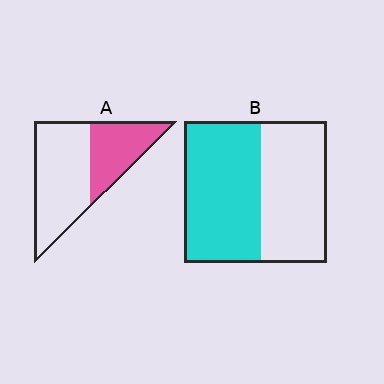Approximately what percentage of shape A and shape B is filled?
A is approximately 35% and B is approximately 55%.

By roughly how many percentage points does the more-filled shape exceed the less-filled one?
By roughly 15 percentage points (B over A).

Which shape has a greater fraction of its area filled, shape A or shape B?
Shape B.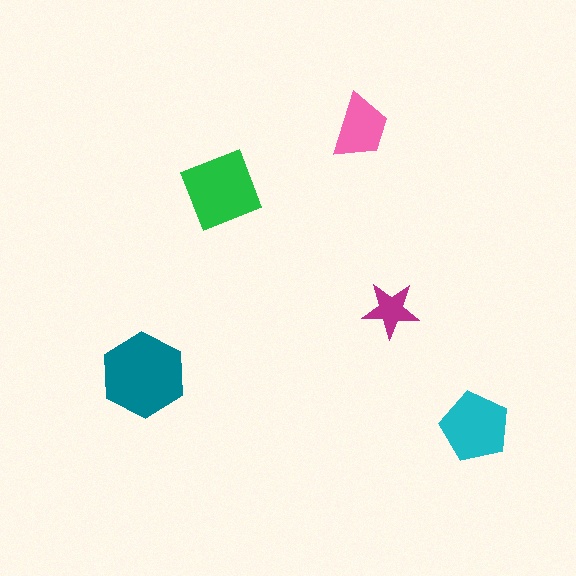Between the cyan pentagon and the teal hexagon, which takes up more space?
The teal hexagon.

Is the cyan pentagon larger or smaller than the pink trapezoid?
Larger.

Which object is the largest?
The teal hexagon.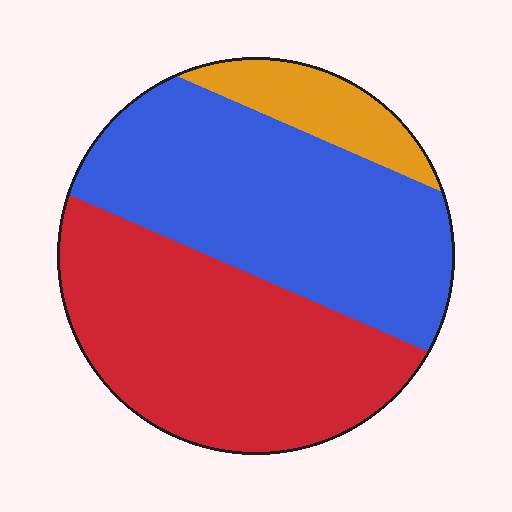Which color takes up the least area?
Orange, at roughly 10%.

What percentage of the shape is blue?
Blue covers roughly 45% of the shape.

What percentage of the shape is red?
Red covers about 45% of the shape.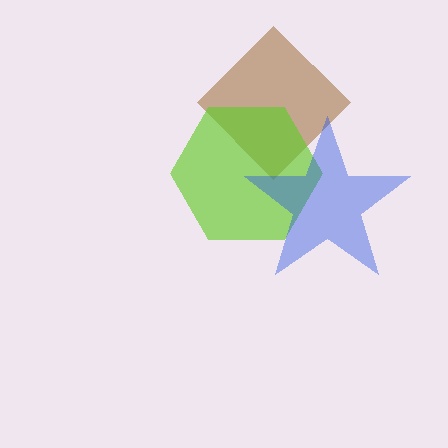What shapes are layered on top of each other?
The layered shapes are: a brown diamond, a lime hexagon, a blue star.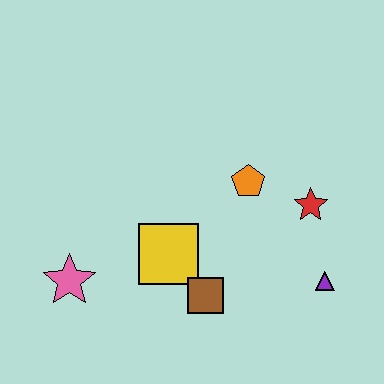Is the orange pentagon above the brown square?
Yes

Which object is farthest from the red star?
The pink star is farthest from the red star.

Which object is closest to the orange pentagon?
The red star is closest to the orange pentagon.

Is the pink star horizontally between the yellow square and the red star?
No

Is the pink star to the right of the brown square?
No